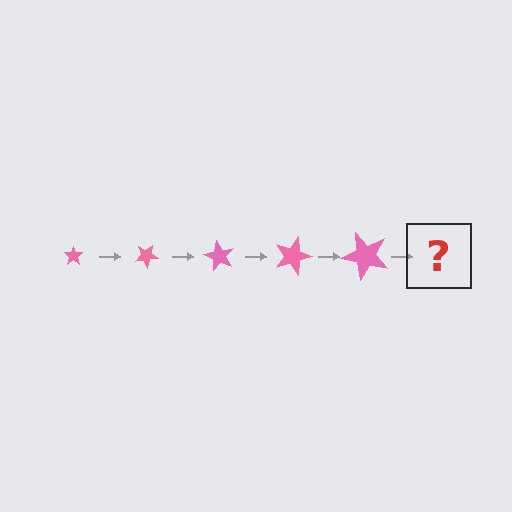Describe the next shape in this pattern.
It should be a star, larger than the previous one and rotated 150 degrees from the start.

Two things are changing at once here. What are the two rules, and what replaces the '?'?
The two rules are that the star grows larger each step and it rotates 30 degrees each step. The '?' should be a star, larger than the previous one and rotated 150 degrees from the start.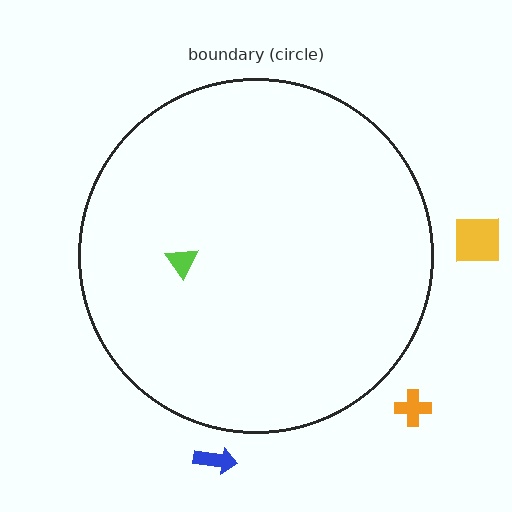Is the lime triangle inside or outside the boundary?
Inside.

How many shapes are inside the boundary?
1 inside, 3 outside.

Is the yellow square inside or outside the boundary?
Outside.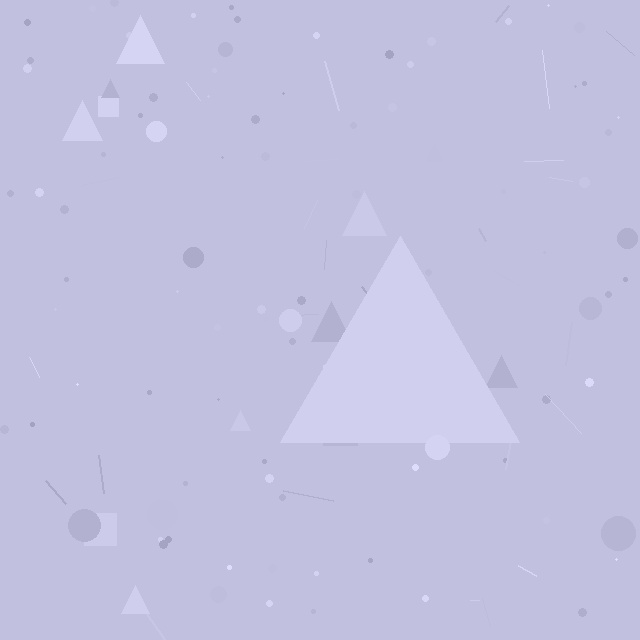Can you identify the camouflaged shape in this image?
The camouflaged shape is a triangle.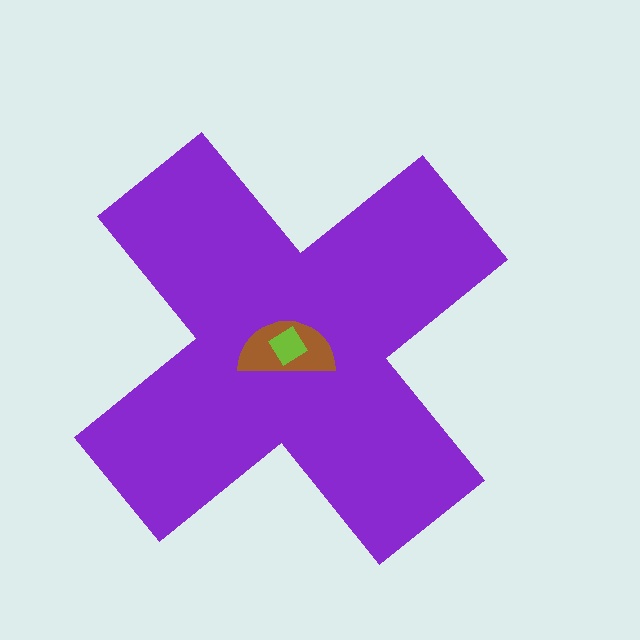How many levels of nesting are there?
3.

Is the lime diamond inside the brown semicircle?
Yes.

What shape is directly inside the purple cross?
The brown semicircle.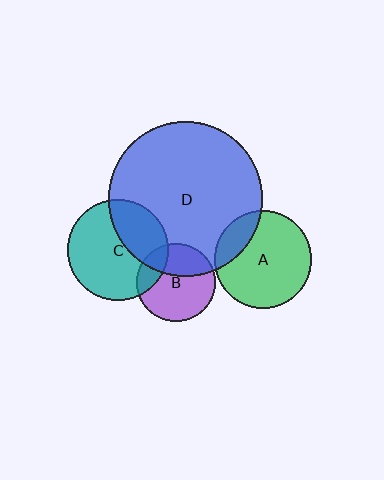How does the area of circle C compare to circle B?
Approximately 1.6 times.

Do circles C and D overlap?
Yes.